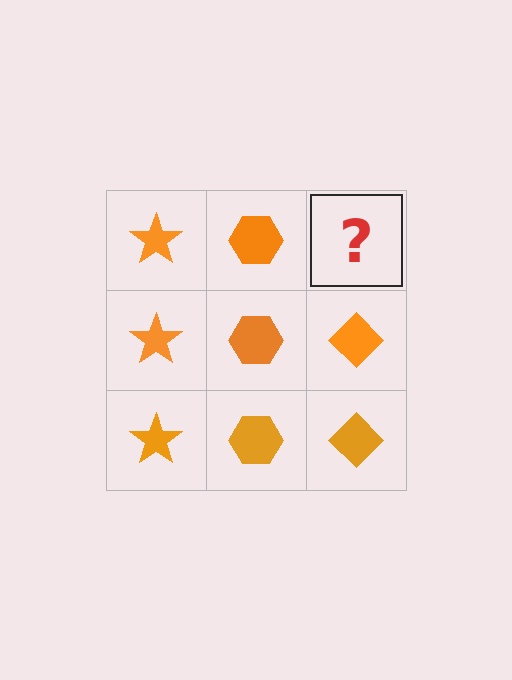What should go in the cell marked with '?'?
The missing cell should contain an orange diamond.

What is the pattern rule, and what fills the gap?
The rule is that each column has a consistent shape. The gap should be filled with an orange diamond.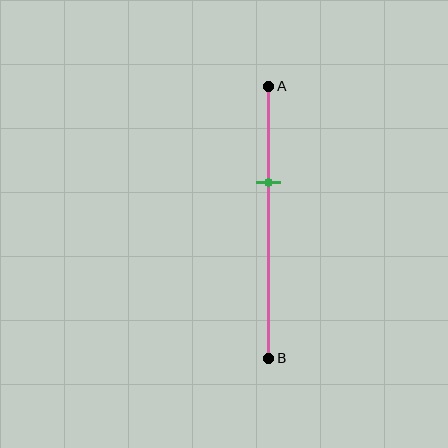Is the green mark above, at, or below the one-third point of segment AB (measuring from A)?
The green mark is approximately at the one-third point of segment AB.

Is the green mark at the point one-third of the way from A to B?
Yes, the mark is approximately at the one-third point.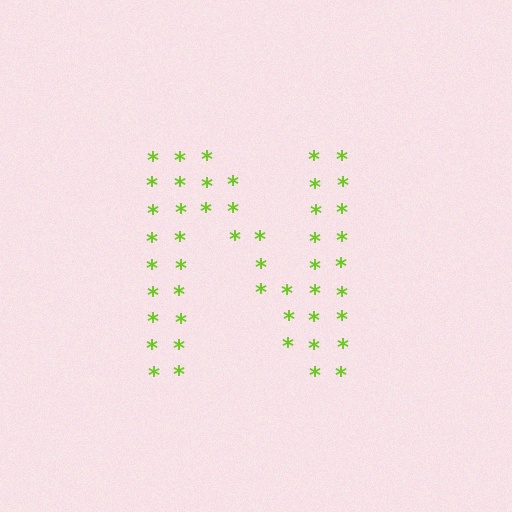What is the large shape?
The large shape is the letter N.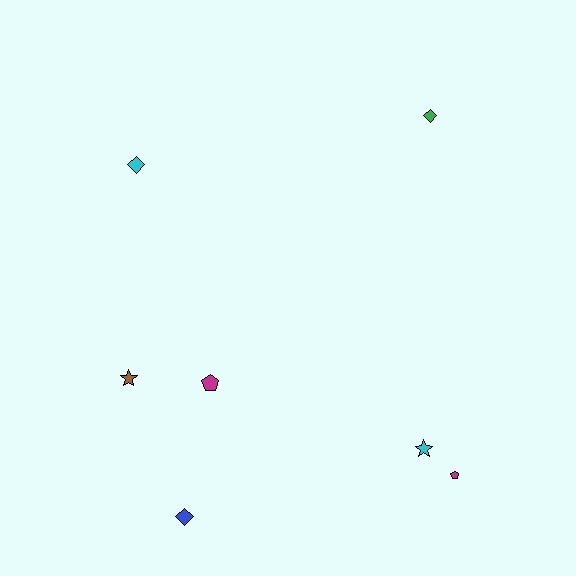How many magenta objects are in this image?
There are 2 magenta objects.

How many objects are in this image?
There are 7 objects.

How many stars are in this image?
There are 2 stars.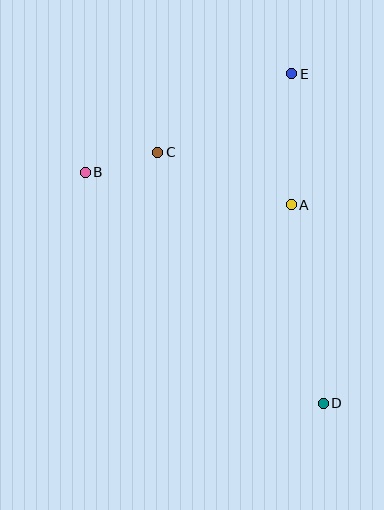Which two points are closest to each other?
Points B and C are closest to each other.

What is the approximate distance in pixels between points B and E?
The distance between B and E is approximately 229 pixels.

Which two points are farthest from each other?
Points B and D are farthest from each other.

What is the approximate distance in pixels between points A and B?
The distance between A and B is approximately 208 pixels.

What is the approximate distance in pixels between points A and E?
The distance between A and E is approximately 131 pixels.